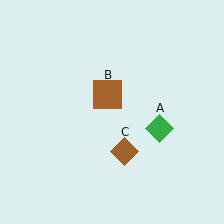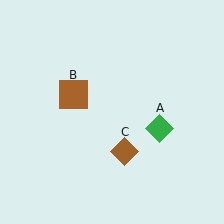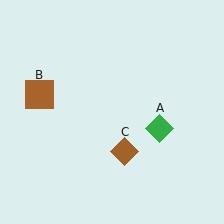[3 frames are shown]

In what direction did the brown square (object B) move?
The brown square (object B) moved left.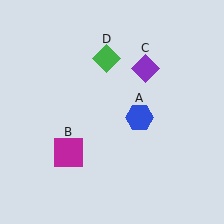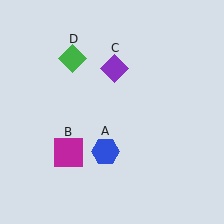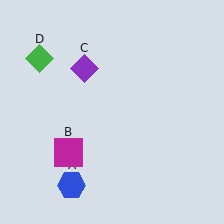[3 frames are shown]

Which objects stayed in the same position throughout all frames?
Magenta square (object B) remained stationary.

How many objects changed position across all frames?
3 objects changed position: blue hexagon (object A), purple diamond (object C), green diamond (object D).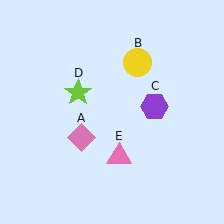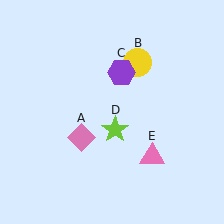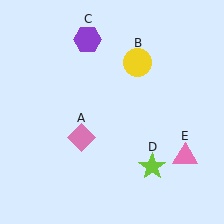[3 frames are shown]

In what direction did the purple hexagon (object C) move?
The purple hexagon (object C) moved up and to the left.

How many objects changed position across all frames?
3 objects changed position: purple hexagon (object C), lime star (object D), pink triangle (object E).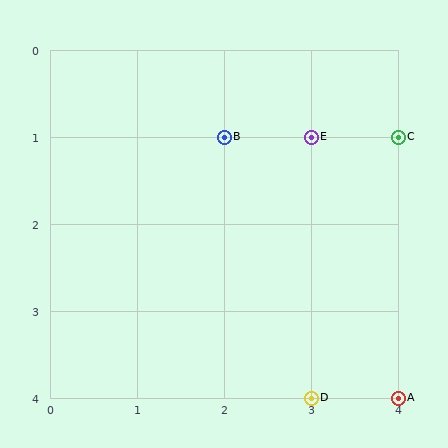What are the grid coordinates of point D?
Point D is at grid coordinates (3, 4).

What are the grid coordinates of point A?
Point A is at grid coordinates (4, 4).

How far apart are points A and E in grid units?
Points A and E are 1 column and 3 rows apart (about 3.2 grid units diagonally).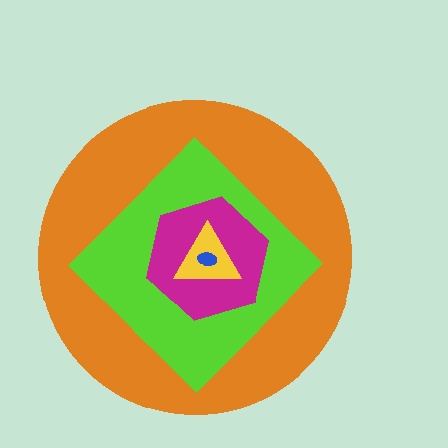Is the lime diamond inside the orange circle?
Yes.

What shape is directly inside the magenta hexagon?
The yellow triangle.